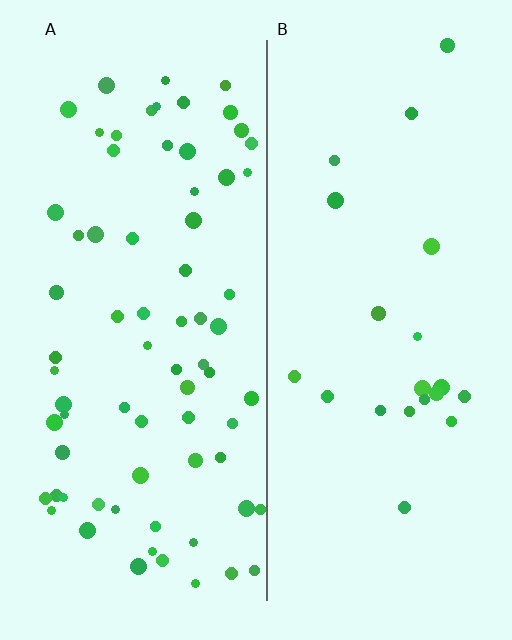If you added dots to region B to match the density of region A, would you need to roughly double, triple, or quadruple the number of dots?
Approximately triple.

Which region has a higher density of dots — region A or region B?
A (the left).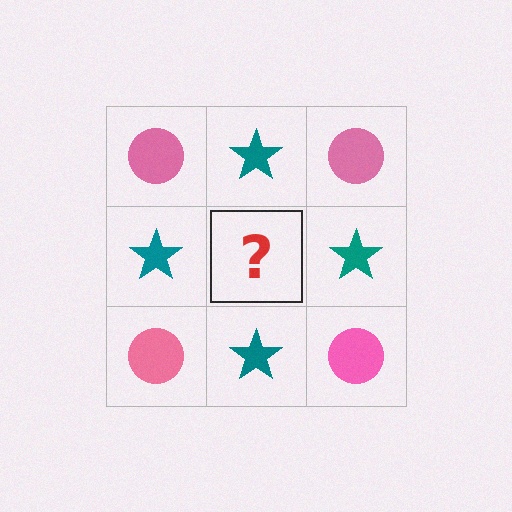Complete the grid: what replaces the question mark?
The question mark should be replaced with a pink circle.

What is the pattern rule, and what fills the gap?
The rule is that it alternates pink circle and teal star in a checkerboard pattern. The gap should be filled with a pink circle.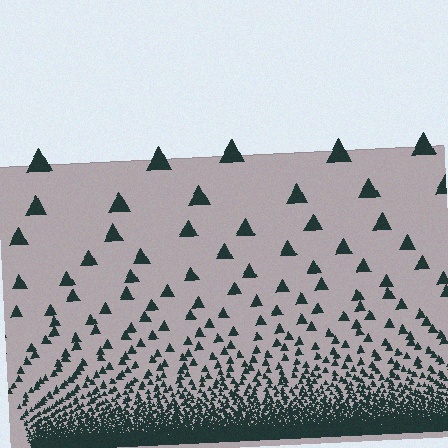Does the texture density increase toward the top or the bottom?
Density increases toward the bottom.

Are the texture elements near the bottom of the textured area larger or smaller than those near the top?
Smaller. The gradient is inverted — elements near the bottom are smaller and denser.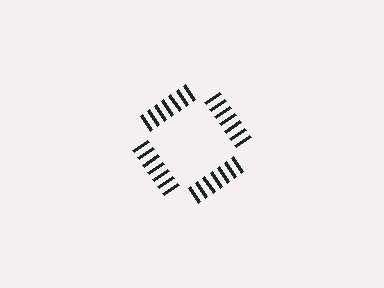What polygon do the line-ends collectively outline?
An illusory square — the line segments terminate on its edges but no continuous stroke is drawn.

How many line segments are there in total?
28 — 7 along each of the 4 edges.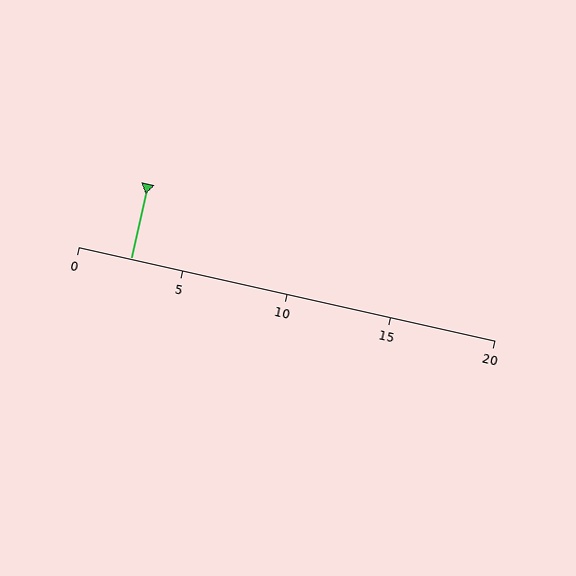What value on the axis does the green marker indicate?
The marker indicates approximately 2.5.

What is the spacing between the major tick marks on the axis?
The major ticks are spaced 5 apart.